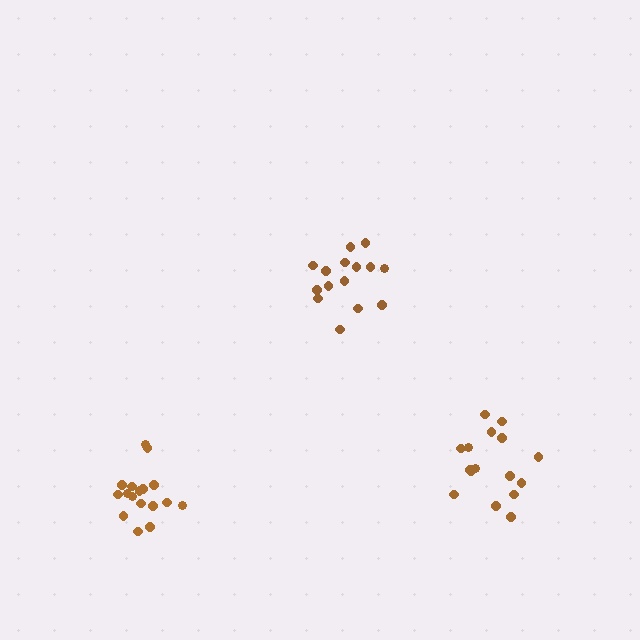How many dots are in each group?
Group 1: 17 dots, Group 2: 17 dots, Group 3: 15 dots (49 total).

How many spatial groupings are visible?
There are 3 spatial groupings.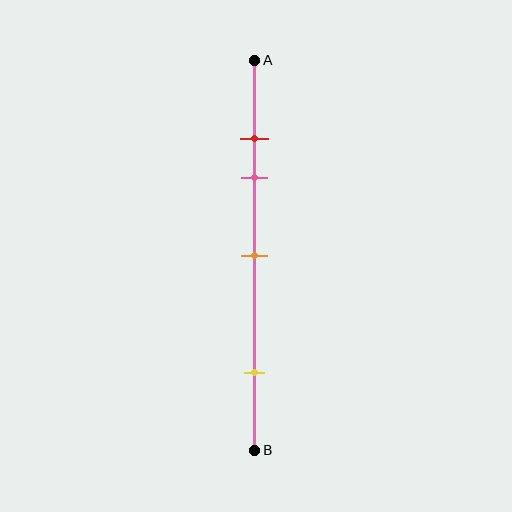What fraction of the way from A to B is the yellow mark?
The yellow mark is approximately 80% (0.8) of the way from A to B.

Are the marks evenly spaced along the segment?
No, the marks are not evenly spaced.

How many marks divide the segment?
There are 4 marks dividing the segment.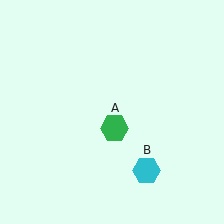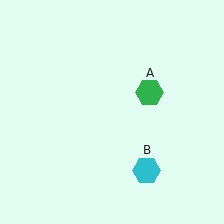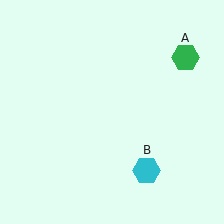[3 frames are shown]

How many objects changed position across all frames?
1 object changed position: green hexagon (object A).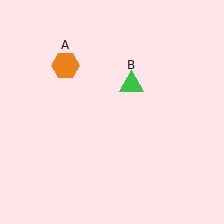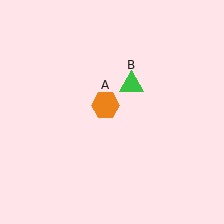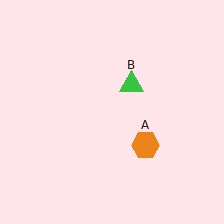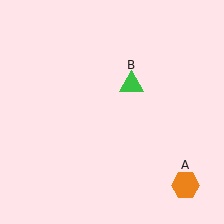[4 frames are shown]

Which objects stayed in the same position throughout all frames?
Green triangle (object B) remained stationary.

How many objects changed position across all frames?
1 object changed position: orange hexagon (object A).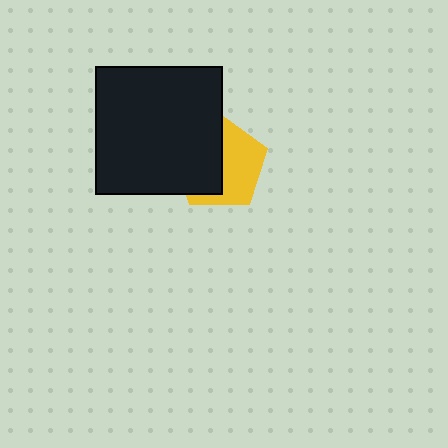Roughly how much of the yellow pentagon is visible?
About half of it is visible (roughly 50%).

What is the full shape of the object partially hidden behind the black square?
The partially hidden object is a yellow pentagon.